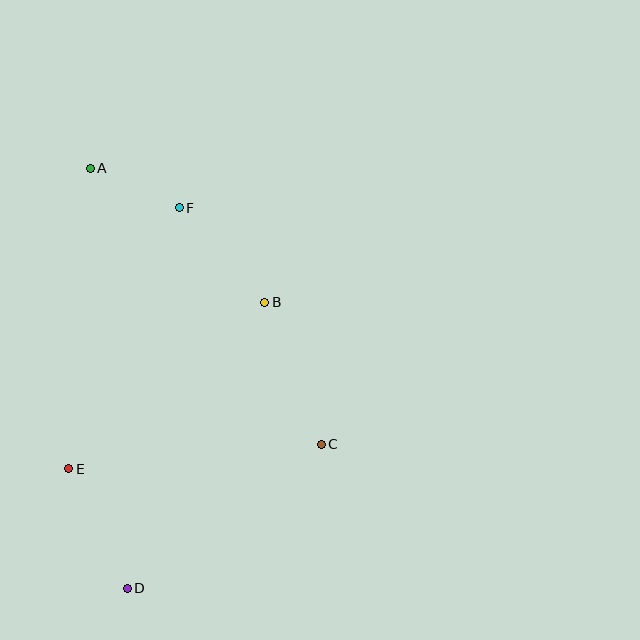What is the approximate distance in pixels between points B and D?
The distance between B and D is approximately 317 pixels.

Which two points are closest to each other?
Points A and F are closest to each other.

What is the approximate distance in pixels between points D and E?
The distance between D and E is approximately 133 pixels.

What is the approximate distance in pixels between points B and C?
The distance between B and C is approximately 153 pixels.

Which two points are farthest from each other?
Points A and D are farthest from each other.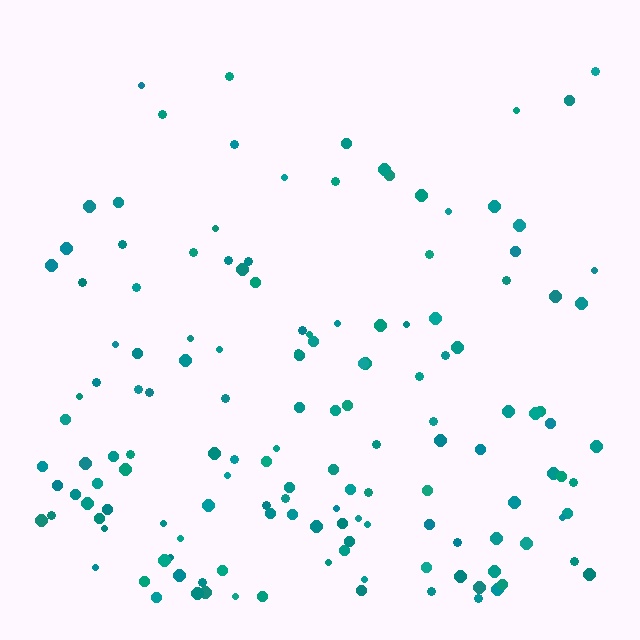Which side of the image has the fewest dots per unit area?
The top.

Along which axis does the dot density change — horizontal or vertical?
Vertical.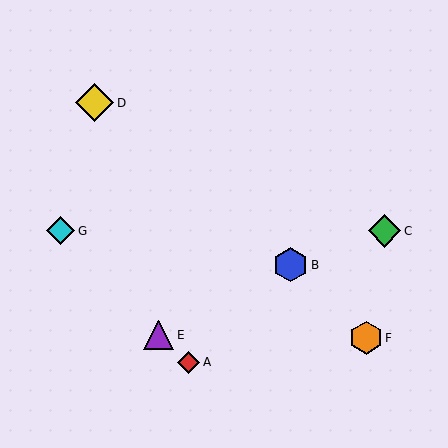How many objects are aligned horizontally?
2 objects (C, G) are aligned horizontally.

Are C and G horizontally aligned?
Yes, both are at y≈231.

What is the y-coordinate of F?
Object F is at y≈338.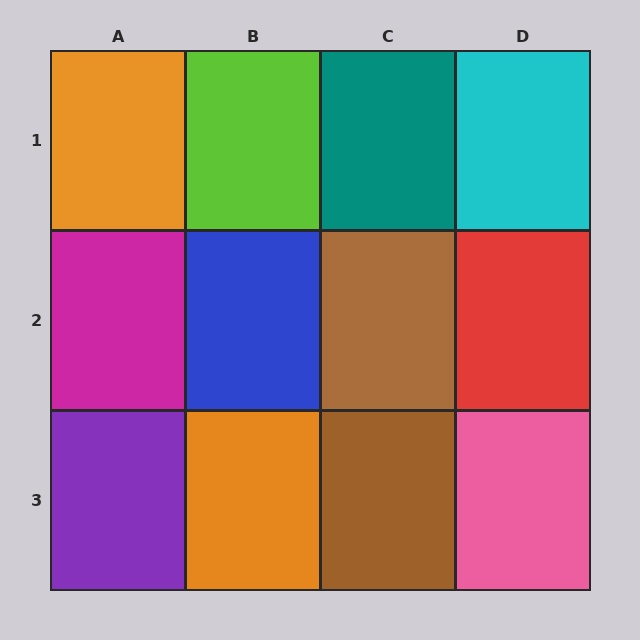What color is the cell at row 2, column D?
Red.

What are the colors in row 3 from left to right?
Purple, orange, brown, pink.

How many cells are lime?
1 cell is lime.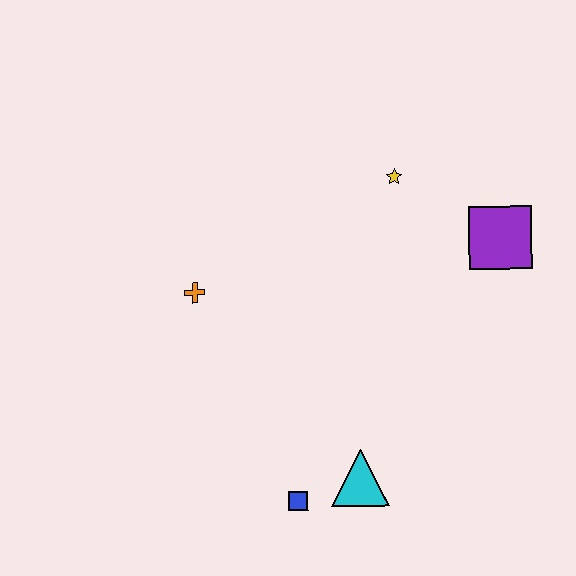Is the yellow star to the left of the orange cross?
No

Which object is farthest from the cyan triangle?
The yellow star is farthest from the cyan triangle.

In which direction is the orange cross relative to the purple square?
The orange cross is to the left of the purple square.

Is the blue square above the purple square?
No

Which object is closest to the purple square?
The yellow star is closest to the purple square.